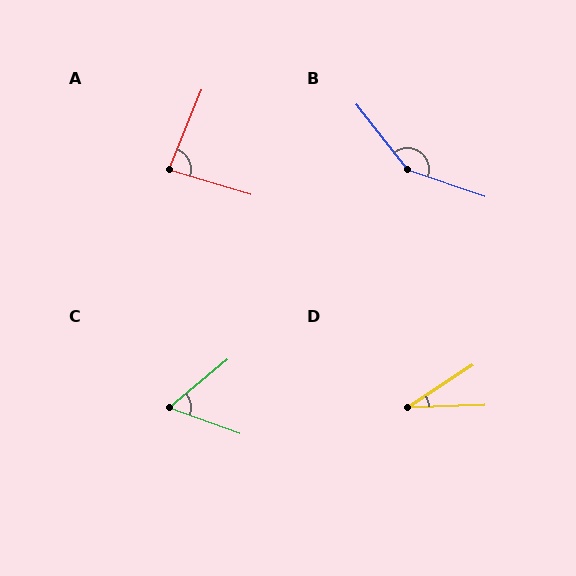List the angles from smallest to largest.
D (31°), C (60°), A (84°), B (147°).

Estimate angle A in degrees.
Approximately 84 degrees.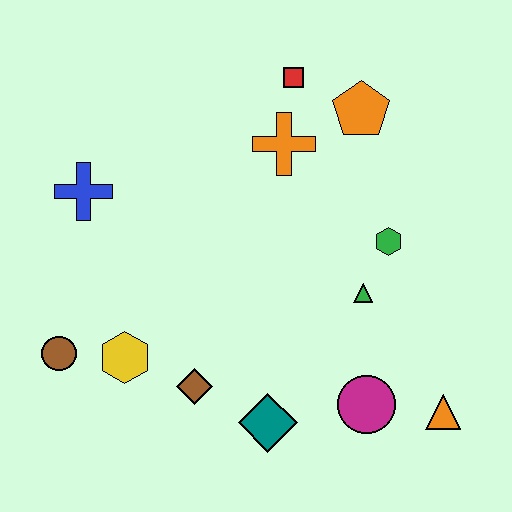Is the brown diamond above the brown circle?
No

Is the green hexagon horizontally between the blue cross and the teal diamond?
No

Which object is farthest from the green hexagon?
The brown circle is farthest from the green hexagon.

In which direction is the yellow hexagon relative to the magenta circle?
The yellow hexagon is to the left of the magenta circle.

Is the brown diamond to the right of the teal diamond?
No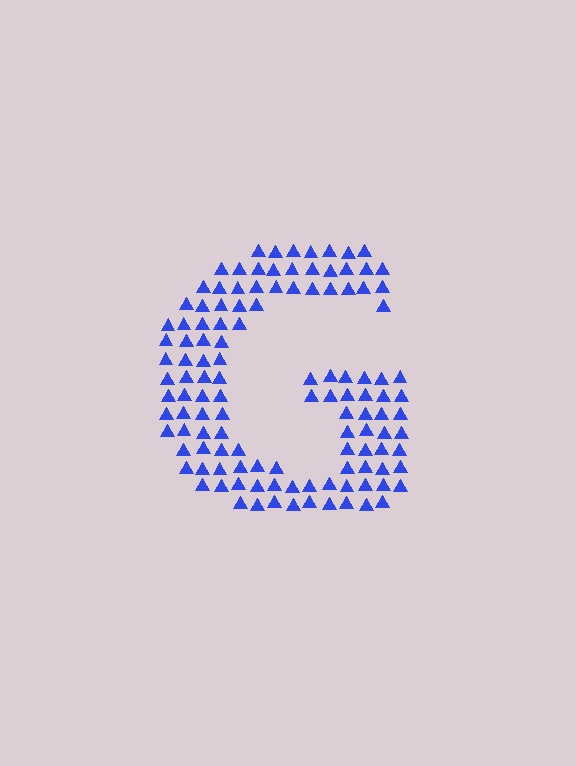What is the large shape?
The large shape is the letter G.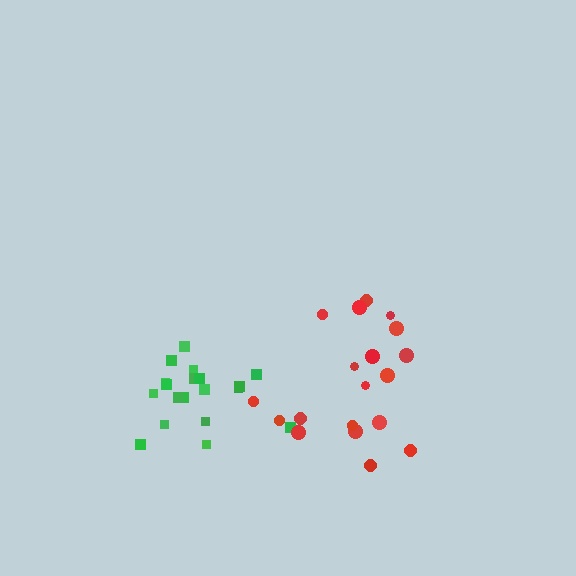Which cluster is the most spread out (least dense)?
Red.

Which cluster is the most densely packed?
Green.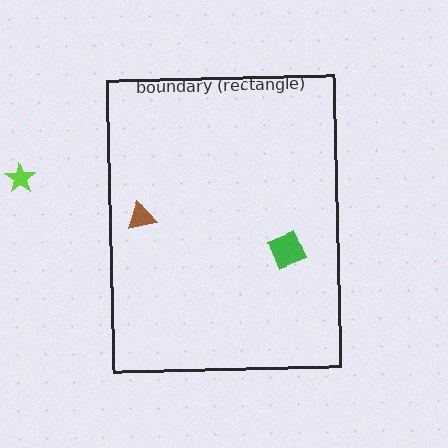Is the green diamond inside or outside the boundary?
Inside.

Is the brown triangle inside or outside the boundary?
Inside.